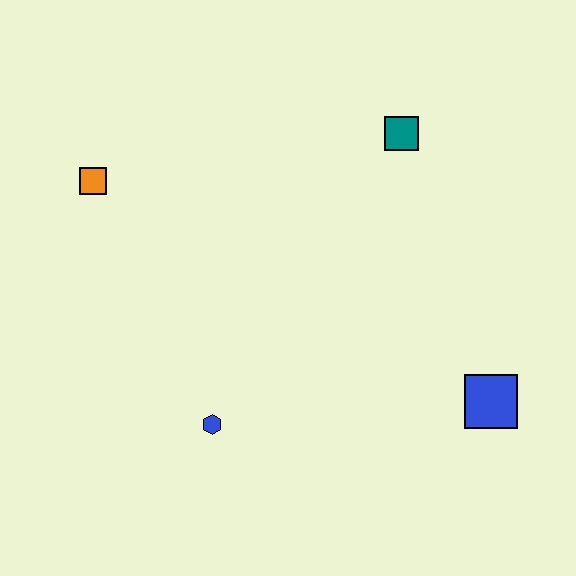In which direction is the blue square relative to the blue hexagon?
The blue square is to the right of the blue hexagon.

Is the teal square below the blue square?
No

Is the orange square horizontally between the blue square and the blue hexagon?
No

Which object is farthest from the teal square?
The blue hexagon is farthest from the teal square.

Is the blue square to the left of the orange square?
No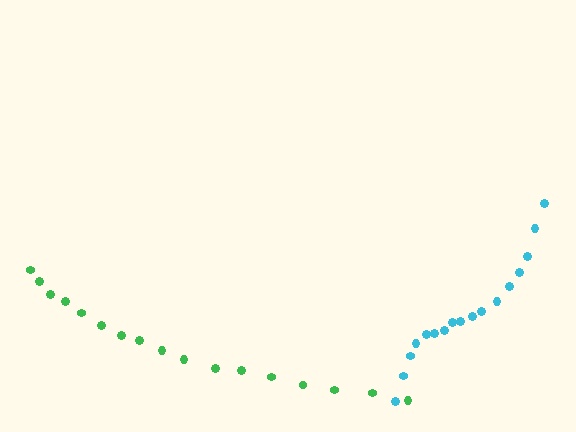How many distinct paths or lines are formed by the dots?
There are 2 distinct paths.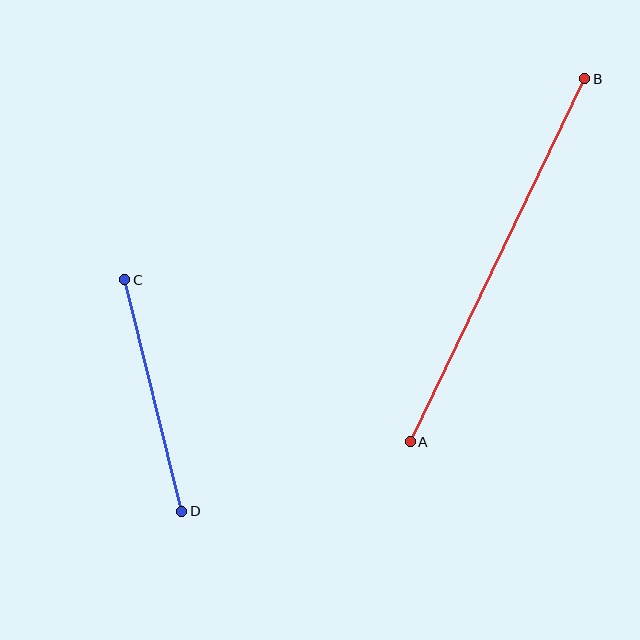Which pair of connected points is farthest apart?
Points A and B are farthest apart.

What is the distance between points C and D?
The distance is approximately 238 pixels.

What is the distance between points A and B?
The distance is approximately 403 pixels.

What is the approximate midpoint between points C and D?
The midpoint is at approximately (153, 396) pixels.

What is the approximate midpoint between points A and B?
The midpoint is at approximately (497, 260) pixels.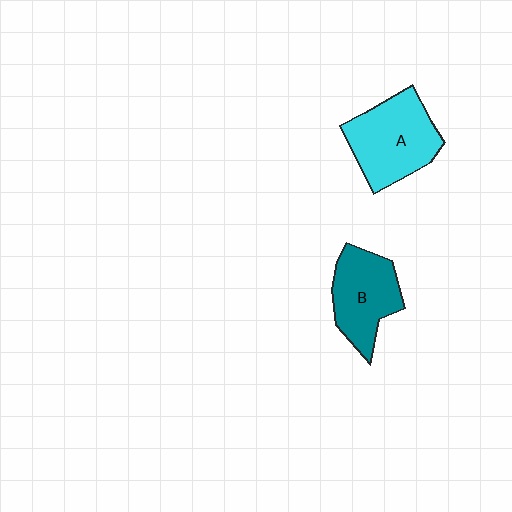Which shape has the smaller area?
Shape B (teal).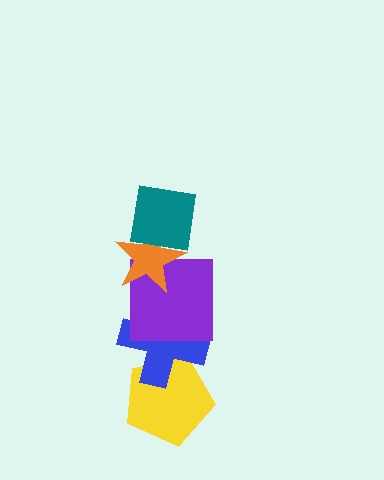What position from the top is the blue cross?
The blue cross is 4th from the top.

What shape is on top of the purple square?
The orange star is on top of the purple square.